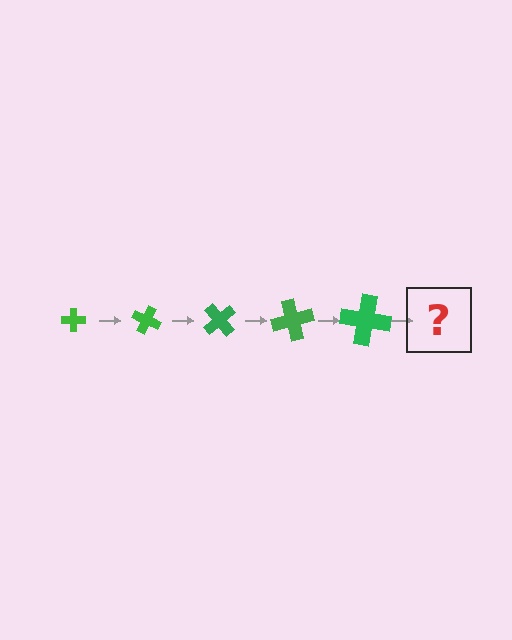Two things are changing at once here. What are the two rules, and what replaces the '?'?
The two rules are that the cross grows larger each step and it rotates 25 degrees each step. The '?' should be a cross, larger than the previous one and rotated 125 degrees from the start.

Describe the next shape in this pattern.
It should be a cross, larger than the previous one and rotated 125 degrees from the start.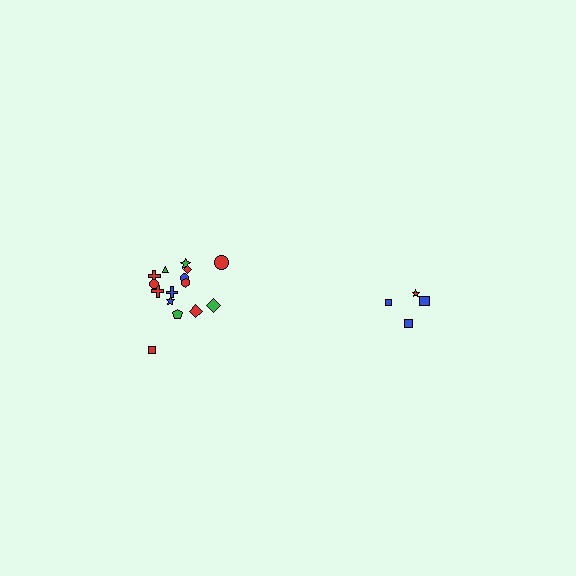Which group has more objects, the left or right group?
The left group.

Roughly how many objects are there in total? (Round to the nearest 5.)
Roughly 20 objects in total.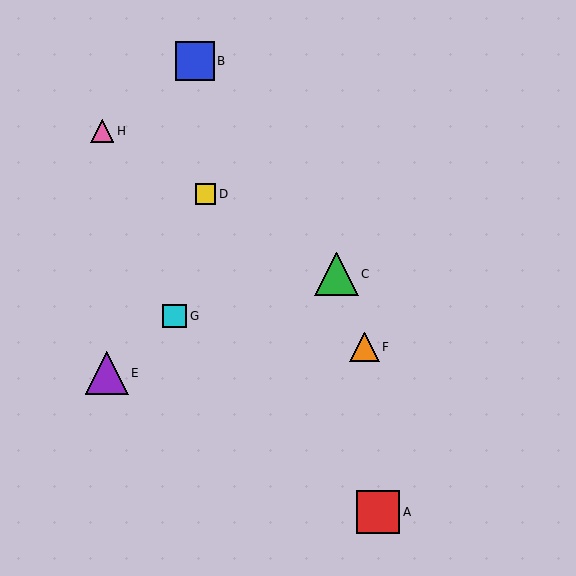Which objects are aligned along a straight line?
Objects C, D, H are aligned along a straight line.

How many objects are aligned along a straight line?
3 objects (C, D, H) are aligned along a straight line.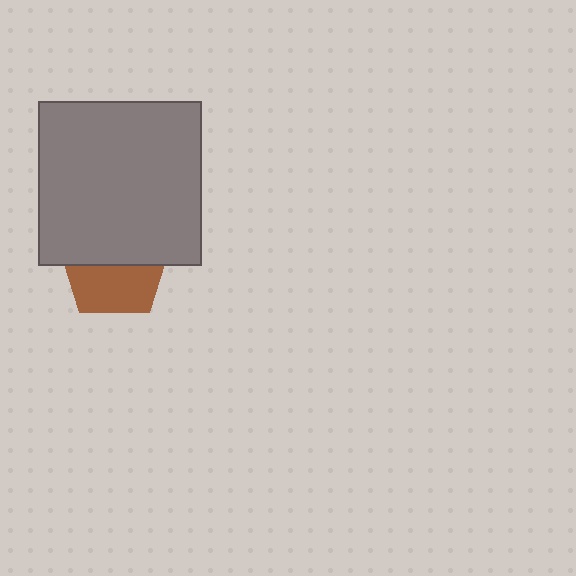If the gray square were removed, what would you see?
You would see the complete brown pentagon.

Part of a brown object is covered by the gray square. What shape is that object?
It is a pentagon.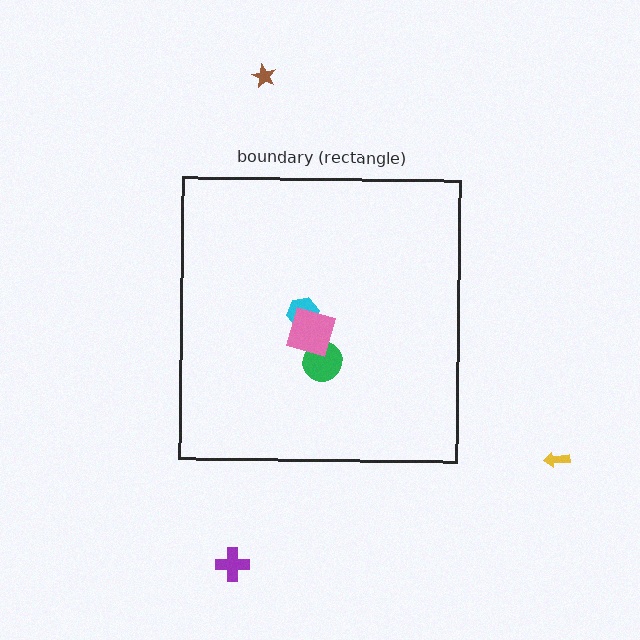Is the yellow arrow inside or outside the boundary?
Outside.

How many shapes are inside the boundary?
3 inside, 3 outside.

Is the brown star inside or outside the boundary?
Outside.